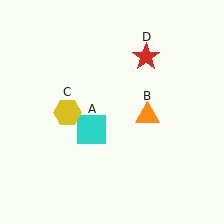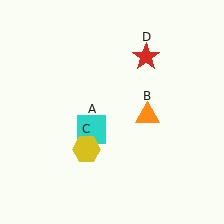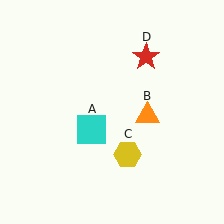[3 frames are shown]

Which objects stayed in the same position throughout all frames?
Cyan square (object A) and orange triangle (object B) and red star (object D) remained stationary.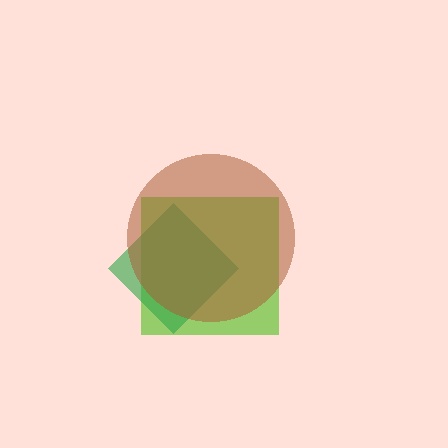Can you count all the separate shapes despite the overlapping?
Yes, there are 3 separate shapes.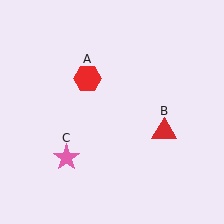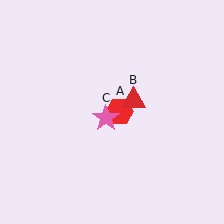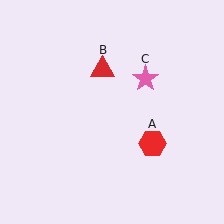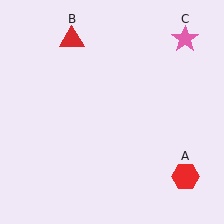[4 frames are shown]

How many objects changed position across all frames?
3 objects changed position: red hexagon (object A), red triangle (object B), pink star (object C).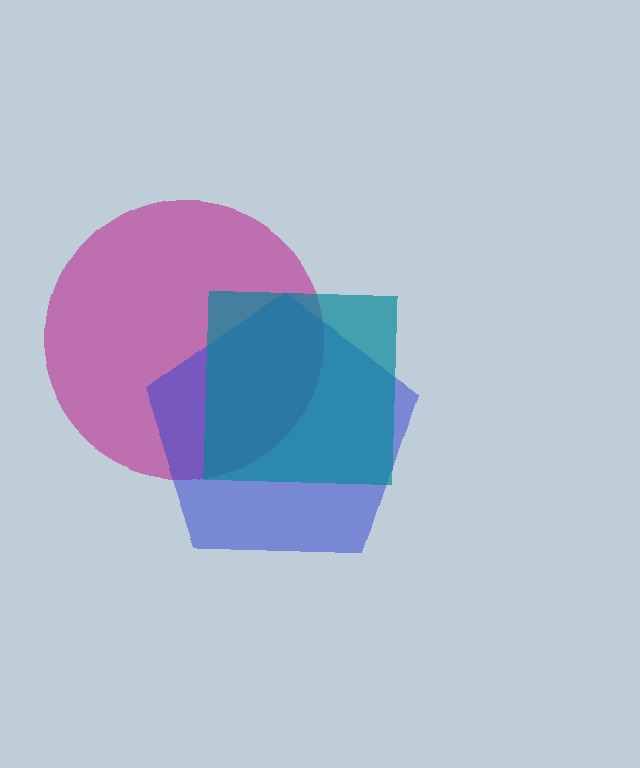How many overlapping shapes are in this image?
There are 3 overlapping shapes in the image.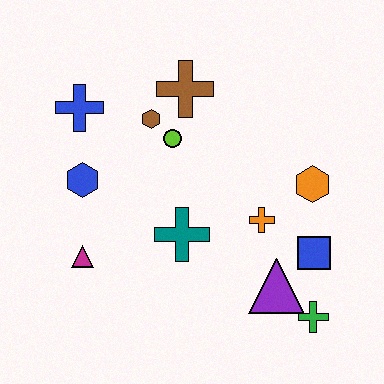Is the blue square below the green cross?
No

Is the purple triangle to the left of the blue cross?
No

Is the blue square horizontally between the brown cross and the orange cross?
No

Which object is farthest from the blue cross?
The green cross is farthest from the blue cross.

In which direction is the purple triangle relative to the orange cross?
The purple triangle is below the orange cross.